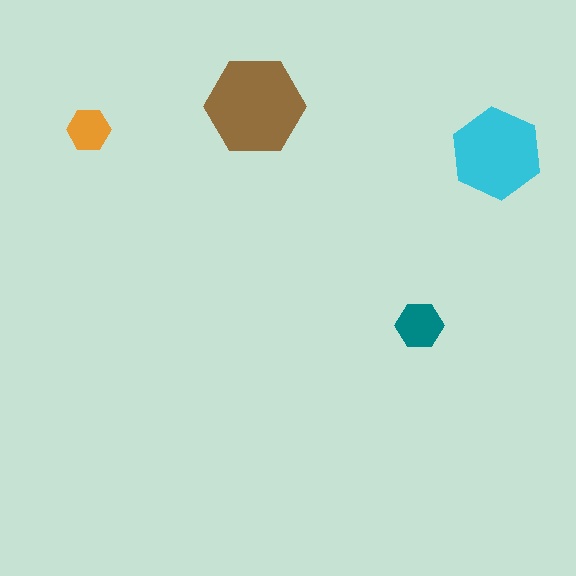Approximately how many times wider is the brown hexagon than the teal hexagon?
About 2 times wider.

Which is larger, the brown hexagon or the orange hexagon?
The brown one.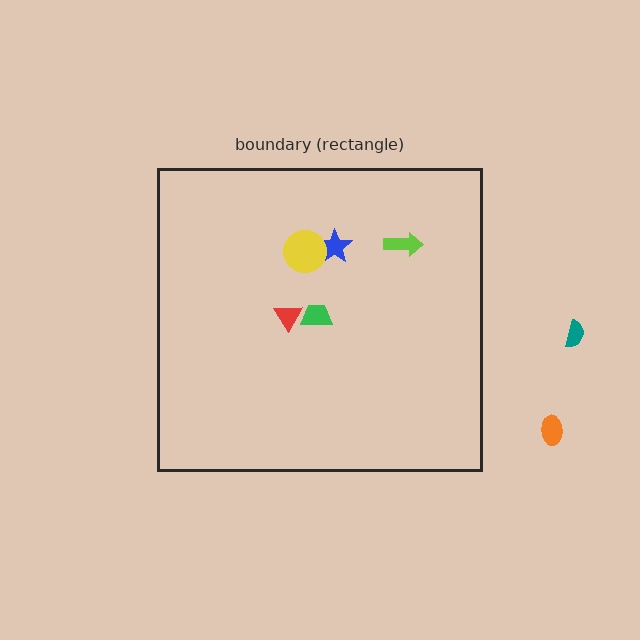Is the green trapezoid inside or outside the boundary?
Inside.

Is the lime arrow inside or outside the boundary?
Inside.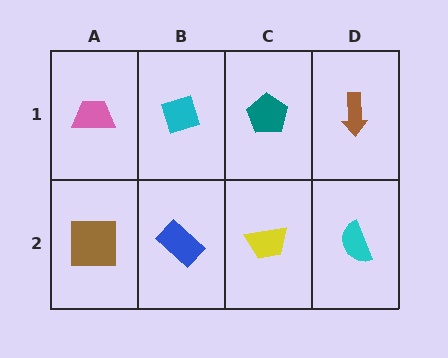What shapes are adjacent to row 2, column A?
A pink trapezoid (row 1, column A), a blue rectangle (row 2, column B).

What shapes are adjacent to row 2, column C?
A teal pentagon (row 1, column C), a blue rectangle (row 2, column B), a cyan semicircle (row 2, column D).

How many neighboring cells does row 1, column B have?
3.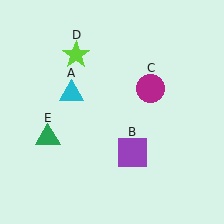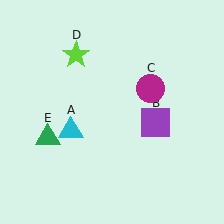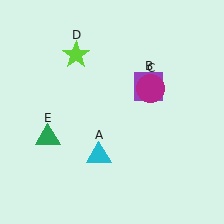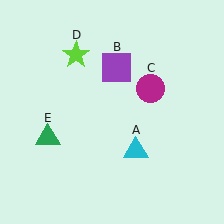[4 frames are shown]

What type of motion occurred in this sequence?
The cyan triangle (object A), purple square (object B) rotated counterclockwise around the center of the scene.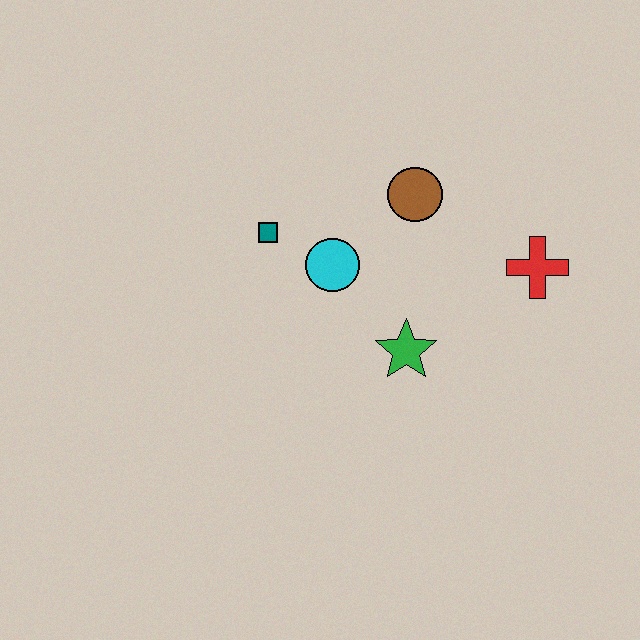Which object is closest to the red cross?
The brown circle is closest to the red cross.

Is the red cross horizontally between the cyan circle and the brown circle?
No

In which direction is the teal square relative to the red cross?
The teal square is to the left of the red cross.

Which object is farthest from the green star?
The teal square is farthest from the green star.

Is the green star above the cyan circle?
No